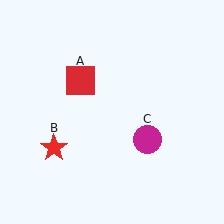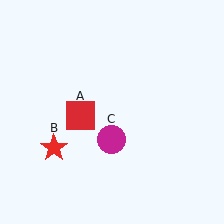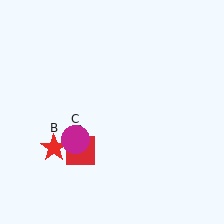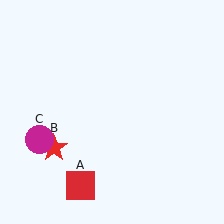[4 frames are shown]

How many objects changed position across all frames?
2 objects changed position: red square (object A), magenta circle (object C).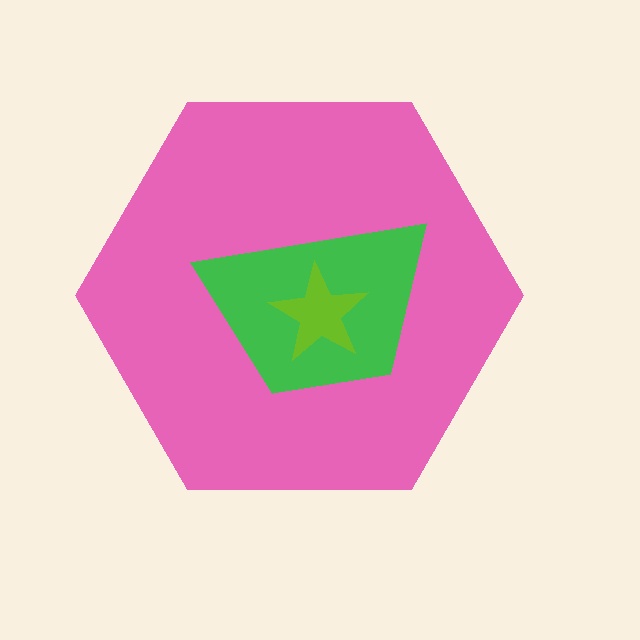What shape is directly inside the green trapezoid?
The lime star.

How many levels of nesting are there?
3.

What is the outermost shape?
The pink hexagon.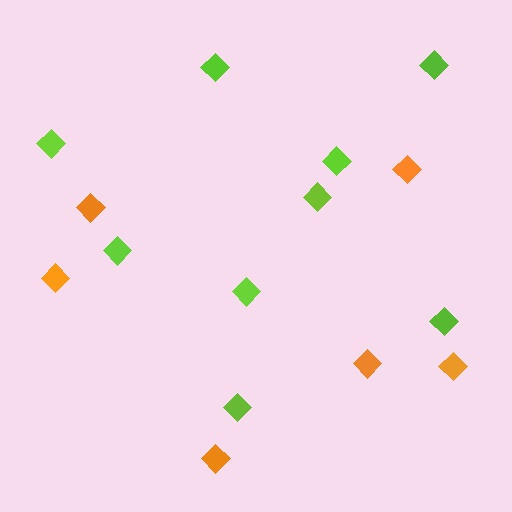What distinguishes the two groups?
There are 2 groups: one group of lime diamonds (9) and one group of orange diamonds (6).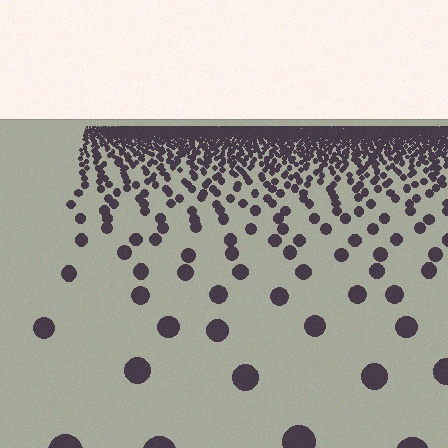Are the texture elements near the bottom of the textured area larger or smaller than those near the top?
Larger. Near the bottom, elements are closer to the viewer and appear at a bigger on-screen size.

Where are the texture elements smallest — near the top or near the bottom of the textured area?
Near the top.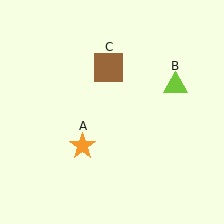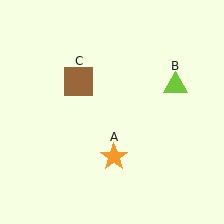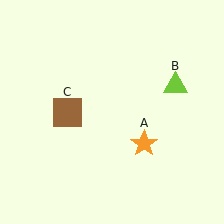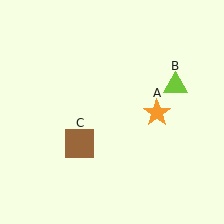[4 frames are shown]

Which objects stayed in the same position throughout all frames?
Lime triangle (object B) remained stationary.